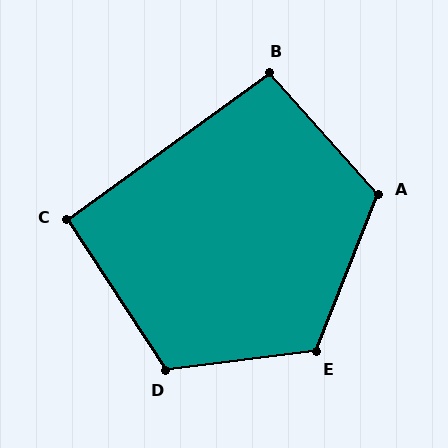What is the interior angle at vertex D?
Approximately 116 degrees (obtuse).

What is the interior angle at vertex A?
Approximately 116 degrees (obtuse).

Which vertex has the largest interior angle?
E, at approximately 119 degrees.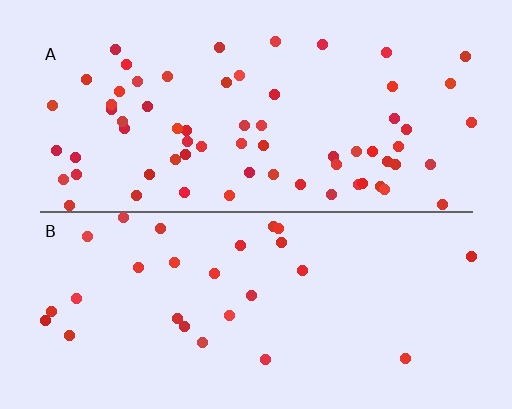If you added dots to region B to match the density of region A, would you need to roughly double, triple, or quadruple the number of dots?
Approximately double.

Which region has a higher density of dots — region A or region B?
A (the top).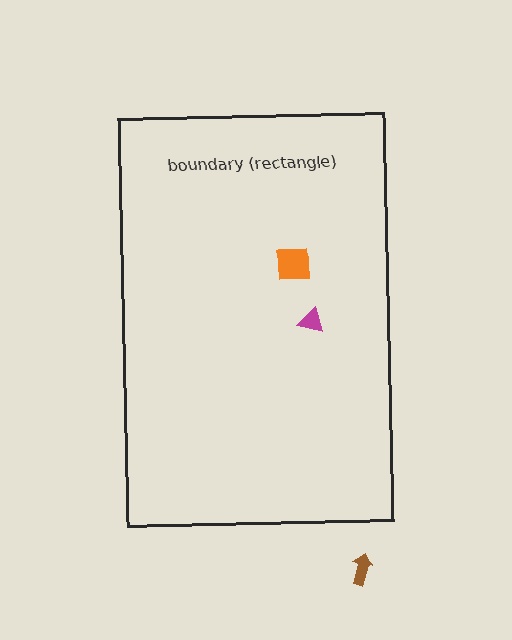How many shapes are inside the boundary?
2 inside, 1 outside.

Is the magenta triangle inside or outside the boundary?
Inside.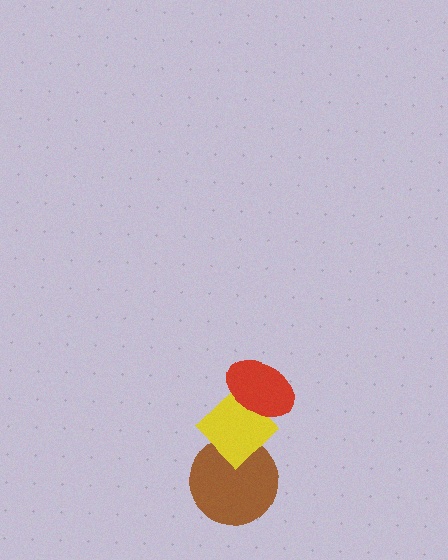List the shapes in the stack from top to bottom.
From top to bottom: the red ellipse, the yellow diamond, the brown circle.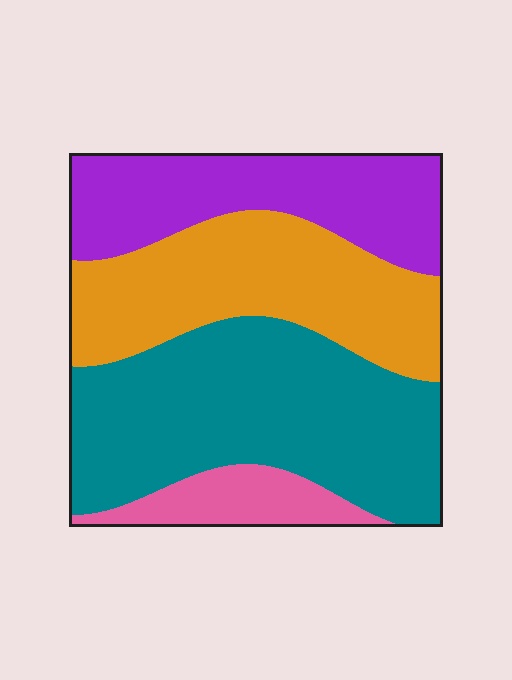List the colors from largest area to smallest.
From largest to smallest: teal, orange, purple, pink.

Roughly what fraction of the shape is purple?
Purple takes up between a sixth and a third of the shape.